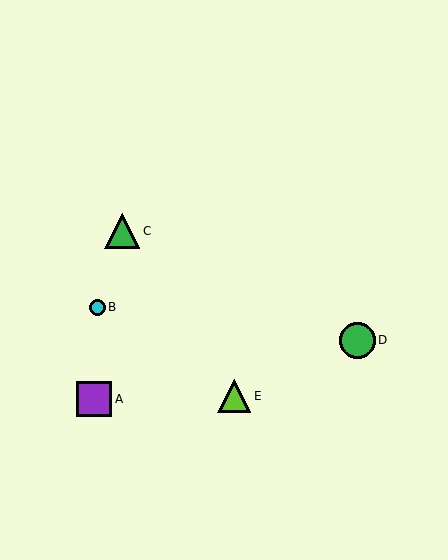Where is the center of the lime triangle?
The center of the lime triangle is at (234, 396).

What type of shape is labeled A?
Shape A is a purple square.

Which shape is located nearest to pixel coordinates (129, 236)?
The green triangle (labeled C) at (122, 231) is nearest to that location.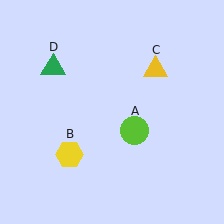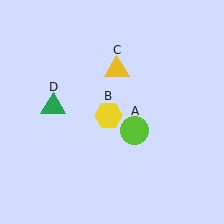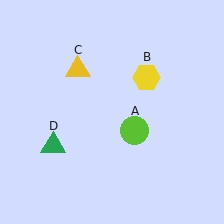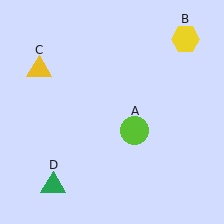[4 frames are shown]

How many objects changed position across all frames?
3 objects changed position: yellow hexagon (object B), yellow triangle (object C), green triangle (object D).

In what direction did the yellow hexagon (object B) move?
The yellow hexagon (object B) moved up and to the right.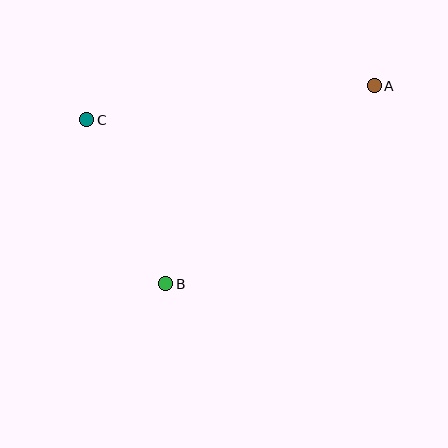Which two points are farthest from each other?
Points A and C are farthest from each other.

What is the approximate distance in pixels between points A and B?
The distance between A and B is approximately 287 pixels.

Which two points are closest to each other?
Points B and C are closest to each other.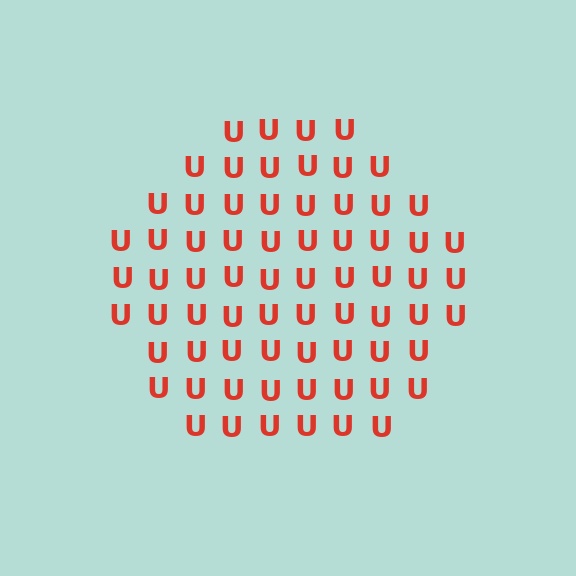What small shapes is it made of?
It is made of small letter U's.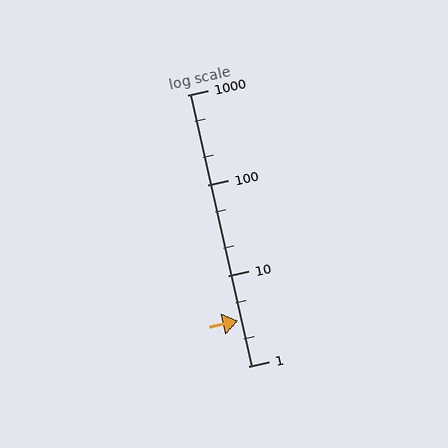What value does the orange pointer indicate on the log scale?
The pointer indicates approximately 3.2.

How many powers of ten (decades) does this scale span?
The scale spans 3 decades, from 1 to 1000.